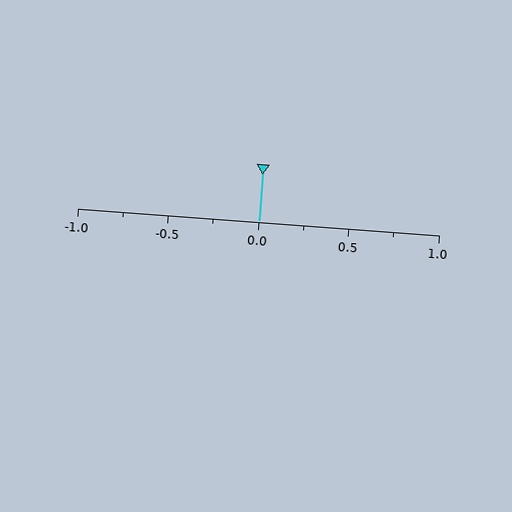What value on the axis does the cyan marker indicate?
The marker indicates approximately 0.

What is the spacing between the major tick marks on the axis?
The major ticks are spaced 0.5 apart.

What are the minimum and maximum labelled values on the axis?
The axis runs from -1.0 to 1.0.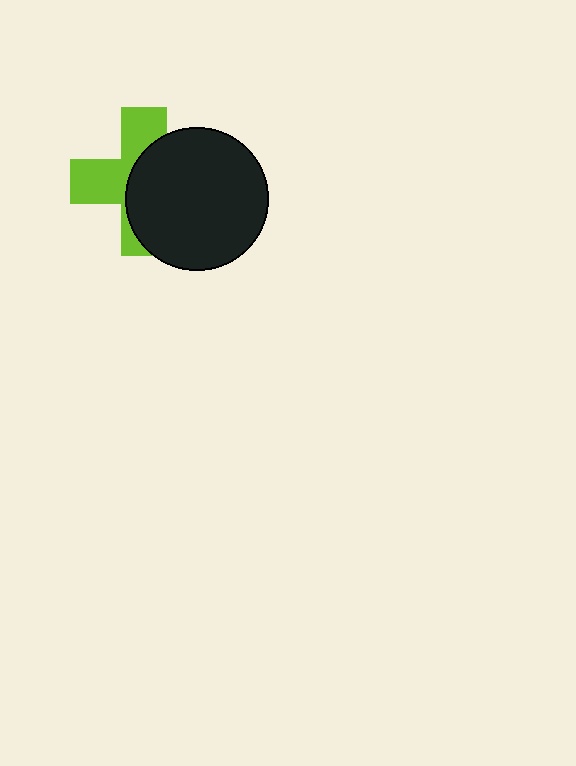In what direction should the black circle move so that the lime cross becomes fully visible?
The black circle should move right. That is the shortest direction to clear the overlap and leave the lime cross fully visible.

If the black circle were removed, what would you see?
You would see the complete lime cross.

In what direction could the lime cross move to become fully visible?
The lime cross could move left. That would shift it out from behind the black circle entirely.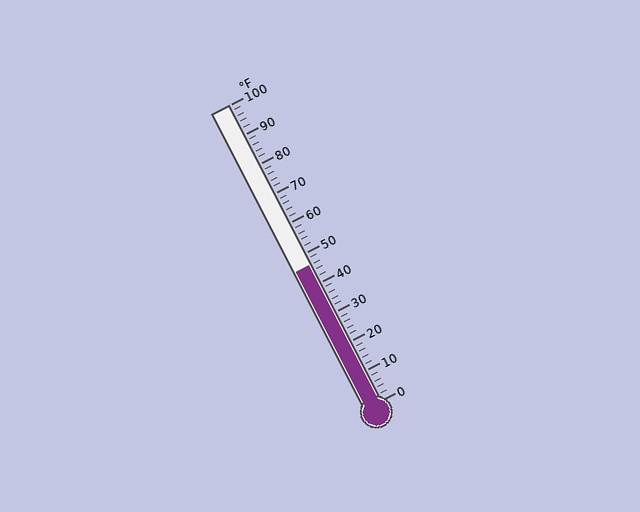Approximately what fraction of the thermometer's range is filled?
The thermometer is filled to approximately 45% of its range.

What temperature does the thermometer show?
The thermometer shows approximately 46°F.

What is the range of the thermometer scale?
The thermometer scale ranges from 0°F to 100°F.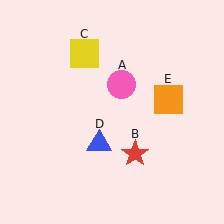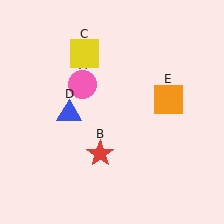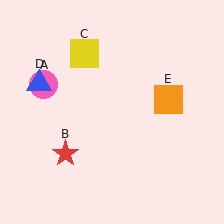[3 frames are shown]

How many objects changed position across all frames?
3 objects changed position: pink circle (object A), red star (object B), blue triangle (object D).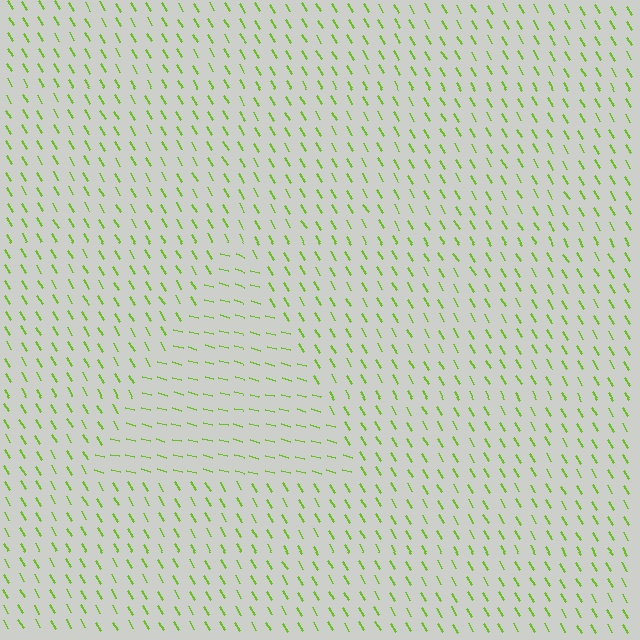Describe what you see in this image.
The image is filled with small lime line segments. A triangle region in the image has lines oriented differently from the surrounding lines, creating a visible texture boundary.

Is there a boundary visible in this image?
Yes, there is a texture boundary formed by a change in line orientation.